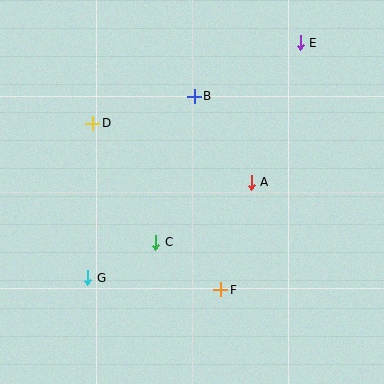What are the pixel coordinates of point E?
Point E is at (300, 43).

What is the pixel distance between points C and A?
The distance between C and A is 113 pixels.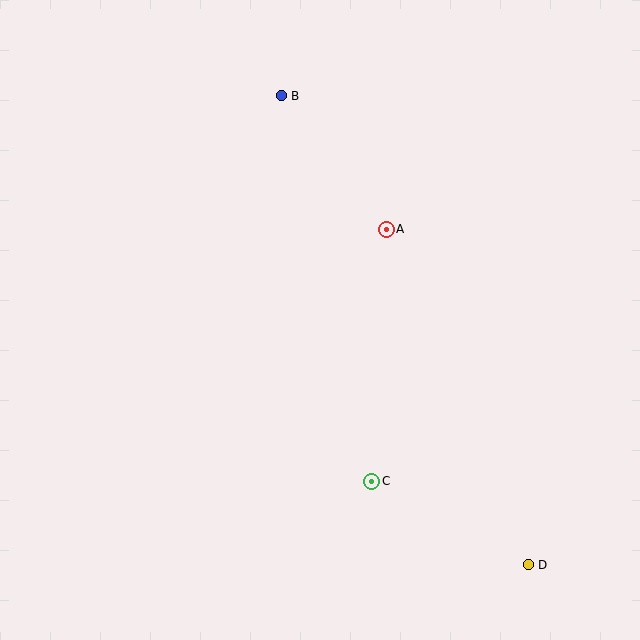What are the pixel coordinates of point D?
Point D is at (528, 565).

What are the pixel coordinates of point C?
Point C is at (372, 481).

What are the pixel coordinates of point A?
Point A is at (386, 229).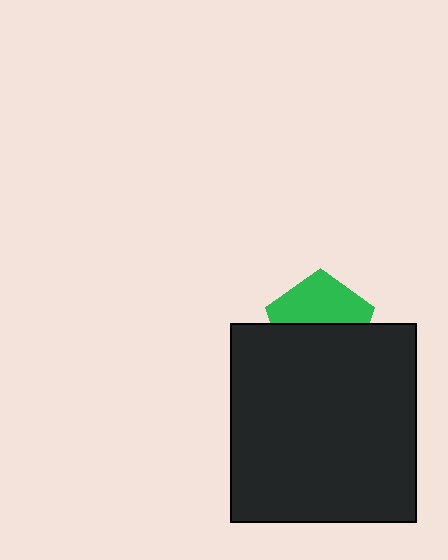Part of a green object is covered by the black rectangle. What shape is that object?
It is a pentagon.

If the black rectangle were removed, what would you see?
You would see the complete green pentagon.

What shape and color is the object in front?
The object in front is a black rectangle.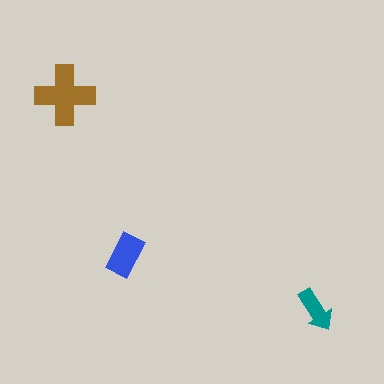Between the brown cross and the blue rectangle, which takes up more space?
The brown cross.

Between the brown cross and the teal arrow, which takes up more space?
The brown cross.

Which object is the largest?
The brown cross.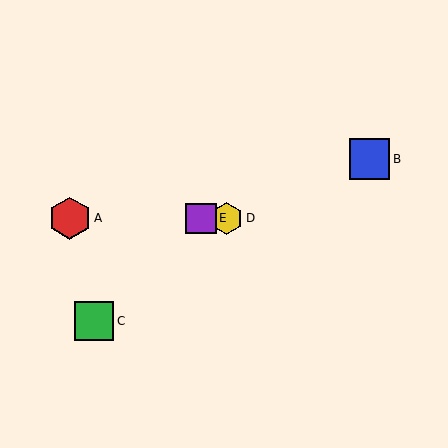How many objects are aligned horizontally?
3 objects (A, D, E) are aligned horizontally.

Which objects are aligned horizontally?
Objects A, D, E are aligned horizontally.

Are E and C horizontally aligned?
No, E is at y≈218 and C is at y≈321.